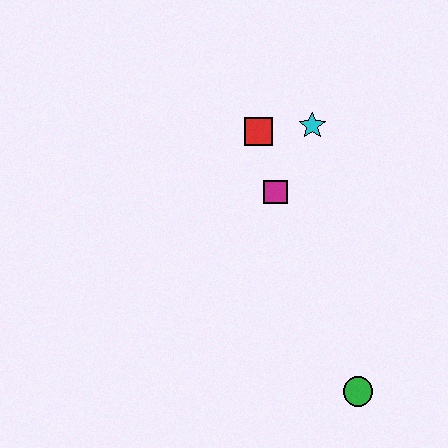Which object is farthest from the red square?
The green circle is farthest from the red square.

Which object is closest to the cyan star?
The red square is closest to the cyan star.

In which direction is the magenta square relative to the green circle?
The magenta square is above the green circle.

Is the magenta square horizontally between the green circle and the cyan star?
No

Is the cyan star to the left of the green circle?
Yes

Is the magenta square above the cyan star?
No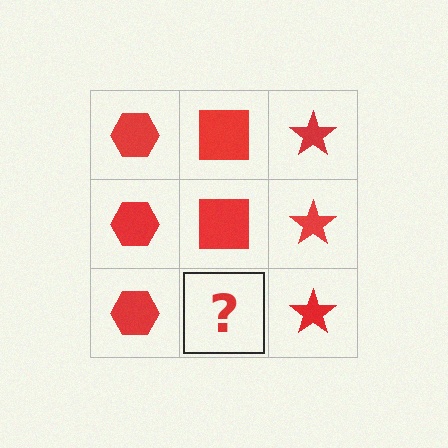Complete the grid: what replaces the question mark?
The question mark should be replaced with a red square.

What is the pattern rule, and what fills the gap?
The rule is that each column has a consistent shape. The gap should be filled with a red square.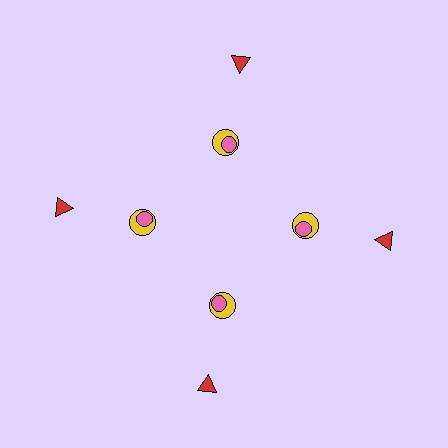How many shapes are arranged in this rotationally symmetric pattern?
There are 12 shapes, arranged in 4 groups of 3.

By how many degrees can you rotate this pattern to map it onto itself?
The pattern maps onto itself every 90 degrees of rotation.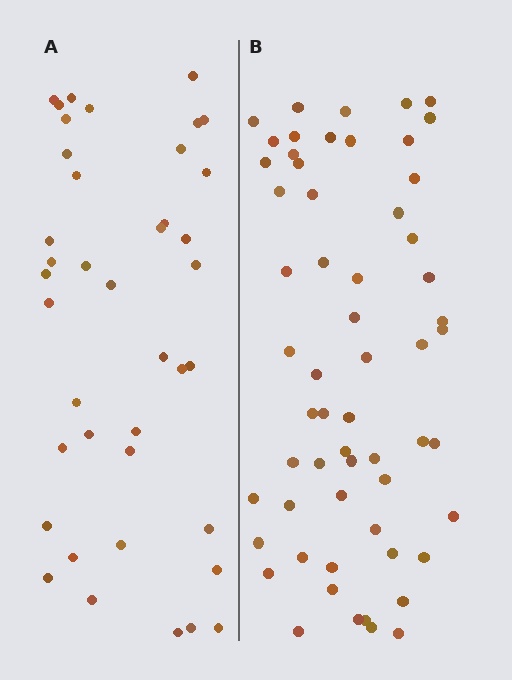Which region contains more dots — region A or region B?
Region B (the right region) has more dots.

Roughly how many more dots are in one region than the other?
Region B has approximately 20 more dots than region A.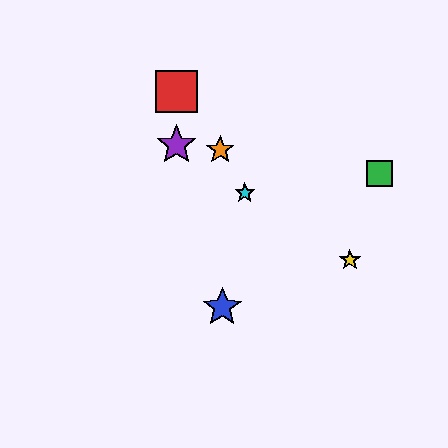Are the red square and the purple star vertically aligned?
Yes, both are at x≈176.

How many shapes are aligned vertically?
2 shapes (the red square, the purple star) are aligned vertically.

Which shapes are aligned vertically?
The red square, the purple star are aligned vertically.